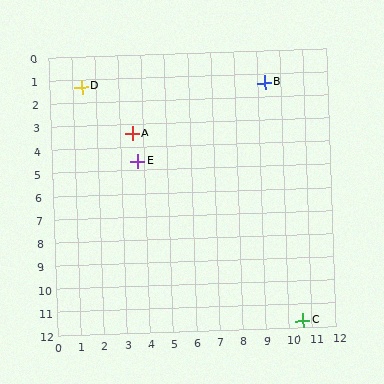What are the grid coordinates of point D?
Point D is at approximately (1.4, 1.3).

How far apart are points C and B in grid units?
Points C and B are about 10.4 grid units apart.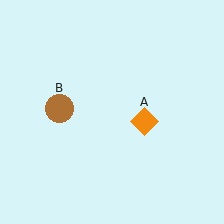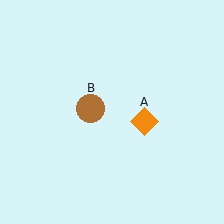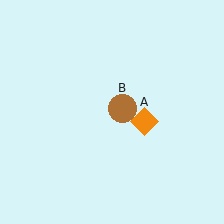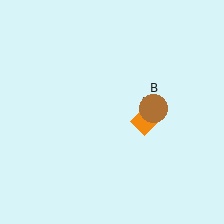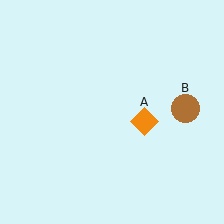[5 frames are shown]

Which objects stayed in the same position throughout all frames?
Orange diamond (object A) remained stationary.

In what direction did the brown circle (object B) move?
The brown circle (object B) moved right.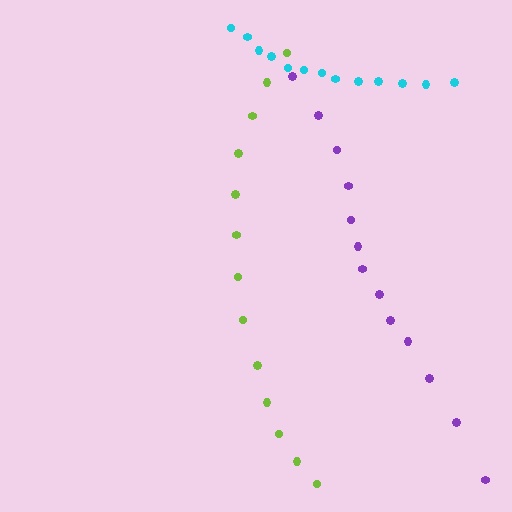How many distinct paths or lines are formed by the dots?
There are 3 distinct paths.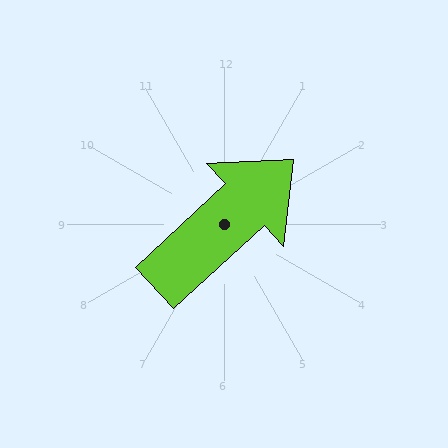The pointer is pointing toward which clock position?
Roughly 2 o'clock.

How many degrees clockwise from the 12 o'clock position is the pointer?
Approximately 47 degrees.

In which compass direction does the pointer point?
Northeast.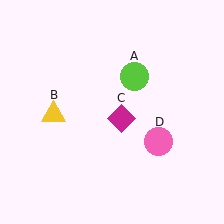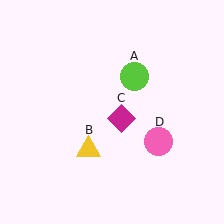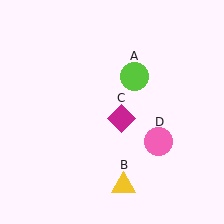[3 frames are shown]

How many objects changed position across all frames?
1 object changed position: yellow triangle (object B).